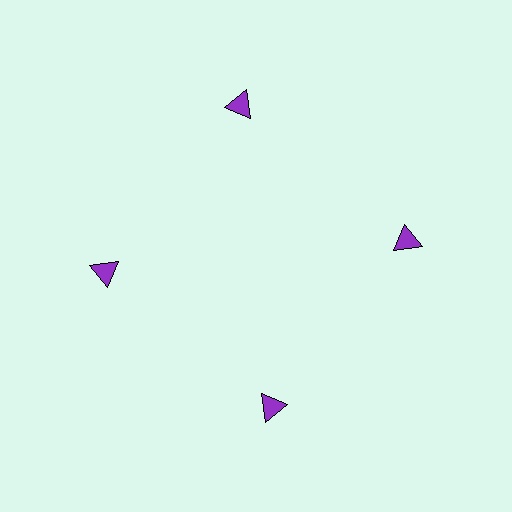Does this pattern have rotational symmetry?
Yes, this pattern has 4-fold rotational symmetry. It looks the same after rotating 90 degrees around the center.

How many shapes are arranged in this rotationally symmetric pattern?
There are 4 shapes, arranged in 4 groups of 1.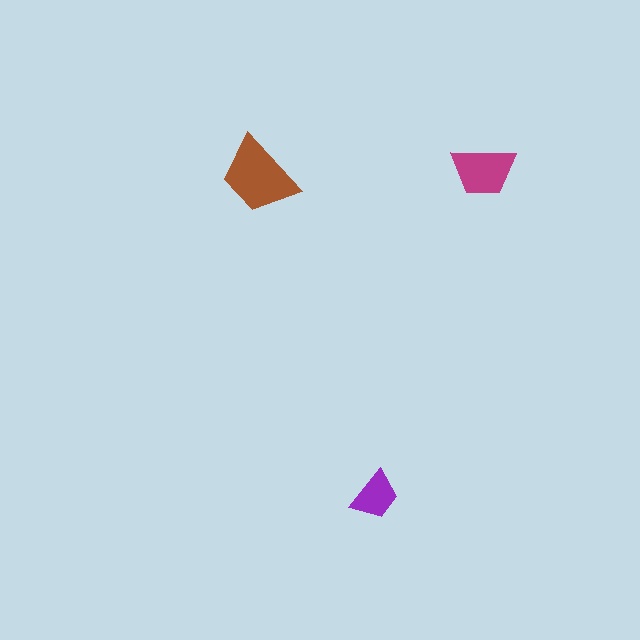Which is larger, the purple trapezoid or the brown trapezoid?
The brown one.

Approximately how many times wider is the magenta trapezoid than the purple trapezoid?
About 1.5 times wider.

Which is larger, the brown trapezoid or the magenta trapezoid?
The brown one.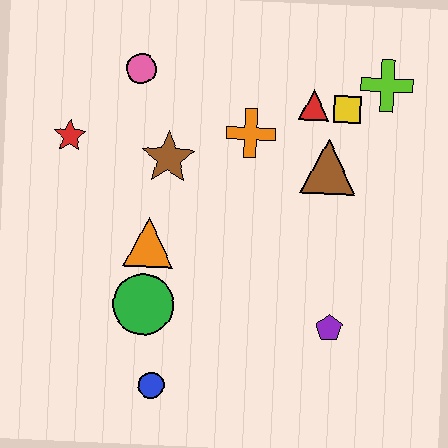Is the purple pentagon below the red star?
Yes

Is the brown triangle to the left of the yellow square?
Yes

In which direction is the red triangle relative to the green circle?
The red triangle is above the green circle.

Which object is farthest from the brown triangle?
The blue circle is farthest from the brown triangle.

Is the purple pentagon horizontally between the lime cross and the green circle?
Yes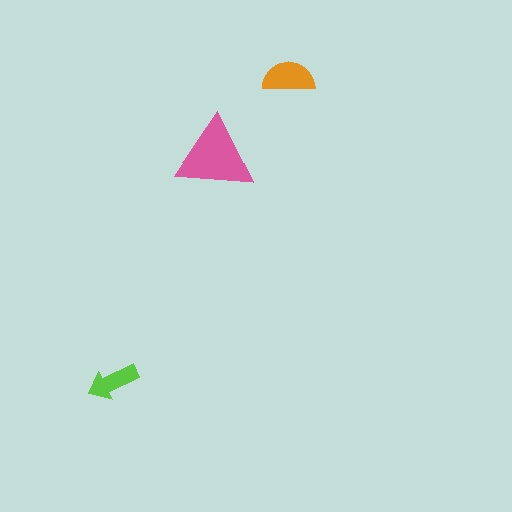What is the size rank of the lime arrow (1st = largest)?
3rd.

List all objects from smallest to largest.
The lime arrow, the orange semicircle, the pink triangle.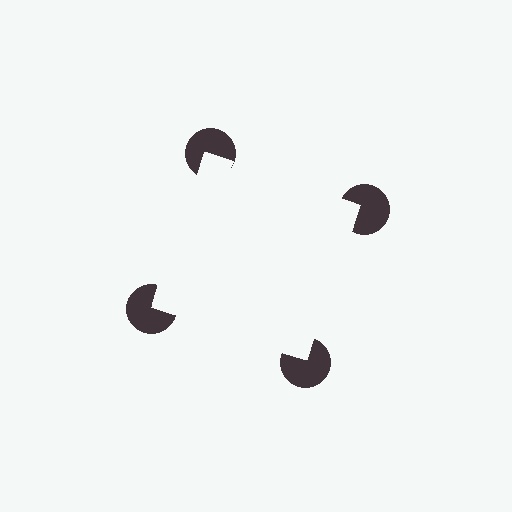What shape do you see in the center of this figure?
An illusory square — its edges are inferred from the aligned wedge cuts in the pac-man discs, not physically drawn.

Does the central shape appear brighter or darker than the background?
It typically appears slightly brighter than the background, even though no actual brightness change is drawn.